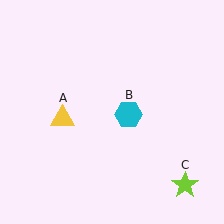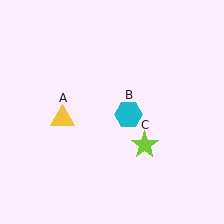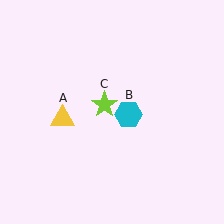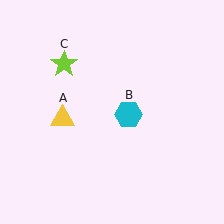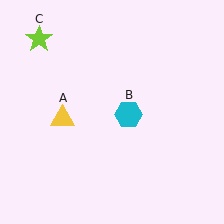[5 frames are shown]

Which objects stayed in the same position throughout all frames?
Yellow triangle (object A) and cyan hexagon (object B) remained stationary.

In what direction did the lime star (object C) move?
The lime star (object C) moved up and to the left.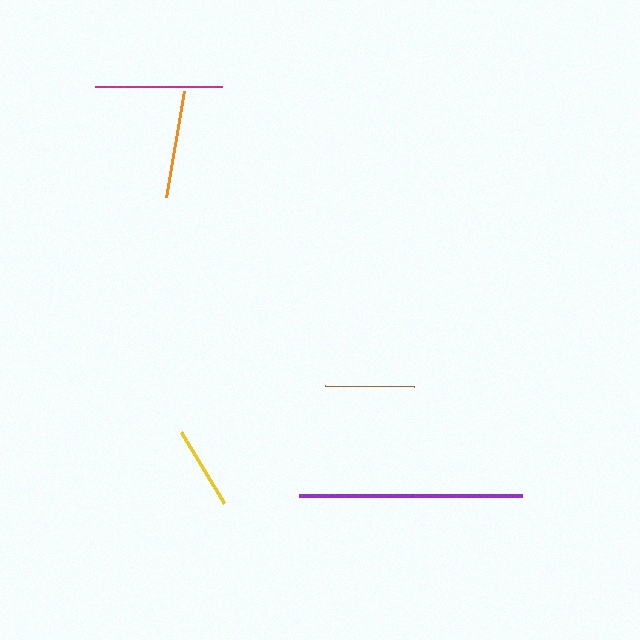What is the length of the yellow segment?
The yellow segment is approximately 83 pixels long.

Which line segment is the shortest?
The yellow line is the shortest at approximately 83 pixels.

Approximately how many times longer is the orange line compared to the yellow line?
The orange line is approximately 1.3 times the length of the yellow line.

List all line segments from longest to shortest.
From longest to shortest: purple, magenta, orange, brown, yellow.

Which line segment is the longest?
The purple line is the longest at approximately 224 pixels.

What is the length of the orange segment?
The orange segment is approximately 107 pixels long.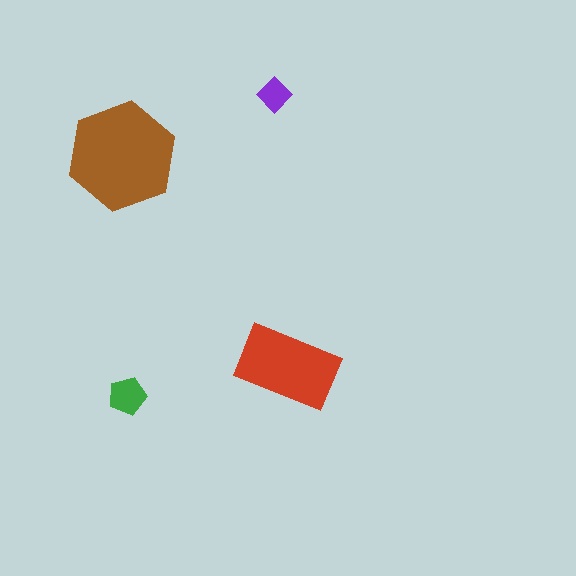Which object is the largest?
The brown hexagon.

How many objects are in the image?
There are 4 objects in the image.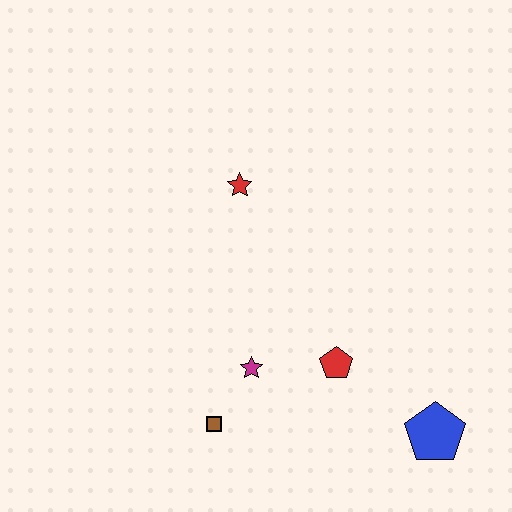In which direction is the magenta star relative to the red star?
The magenta star is below the red star.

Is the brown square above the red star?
No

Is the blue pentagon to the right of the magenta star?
Yes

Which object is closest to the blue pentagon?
The red pentagon is closest to the blue pentagon.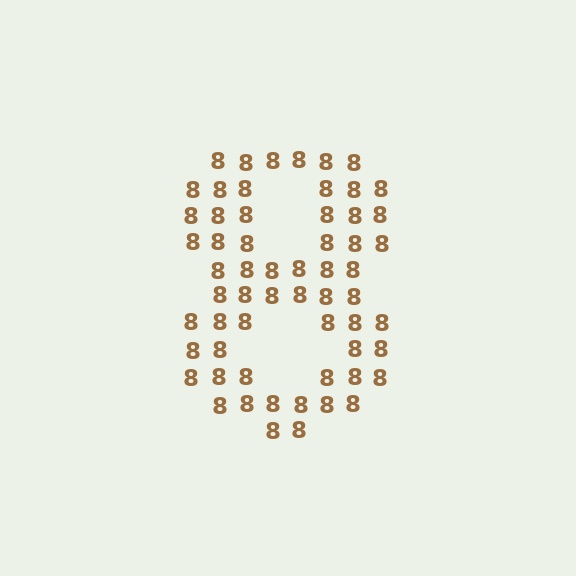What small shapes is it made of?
It is made of small digit 8's.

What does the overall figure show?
The overall figure shows the digit 8.